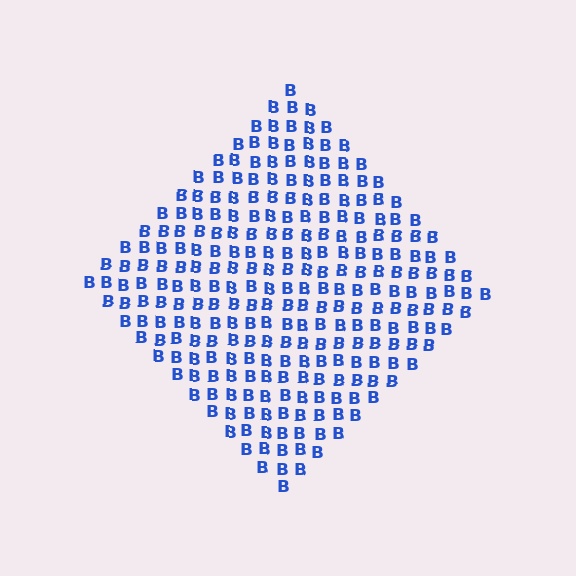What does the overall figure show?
The overall figure shows a diamond.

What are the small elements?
The small elements are letter B's.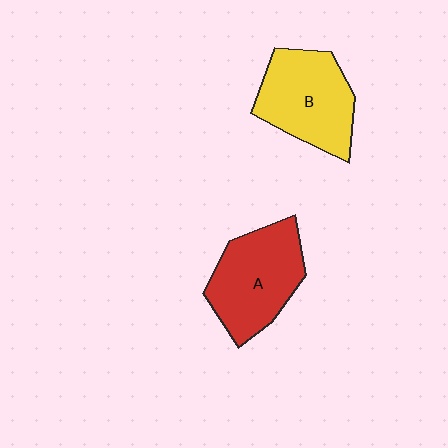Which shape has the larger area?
Shape A (red).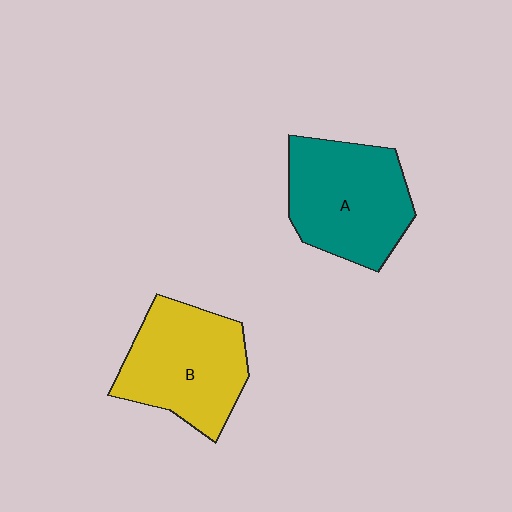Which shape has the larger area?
Shape A (teal).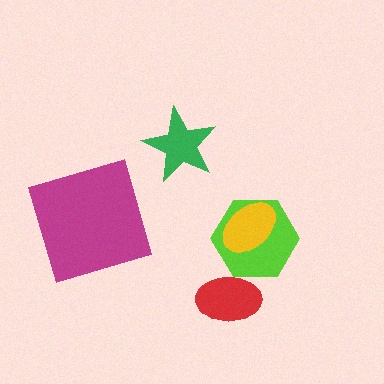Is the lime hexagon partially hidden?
Yes, it is partially covered by another shape.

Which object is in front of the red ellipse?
The lime hexagon is in front of the red ellipse.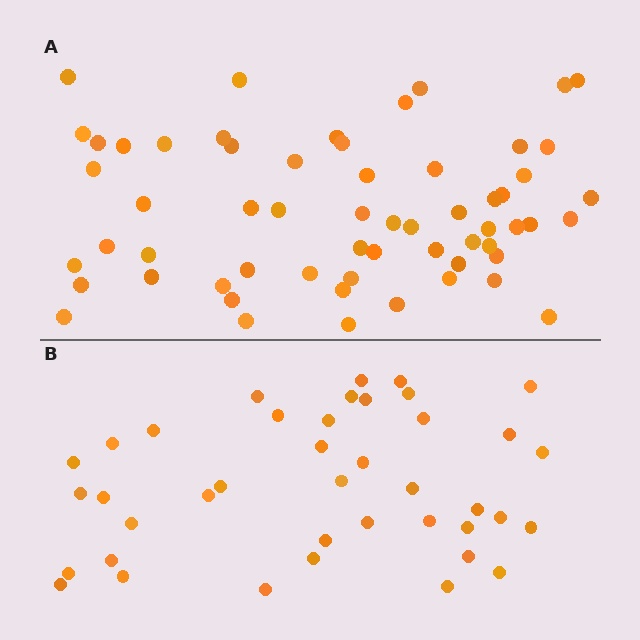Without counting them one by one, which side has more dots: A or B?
Region A (the top region) has more dots.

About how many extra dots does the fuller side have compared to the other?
Region A has approximately 20 more dots than region B.